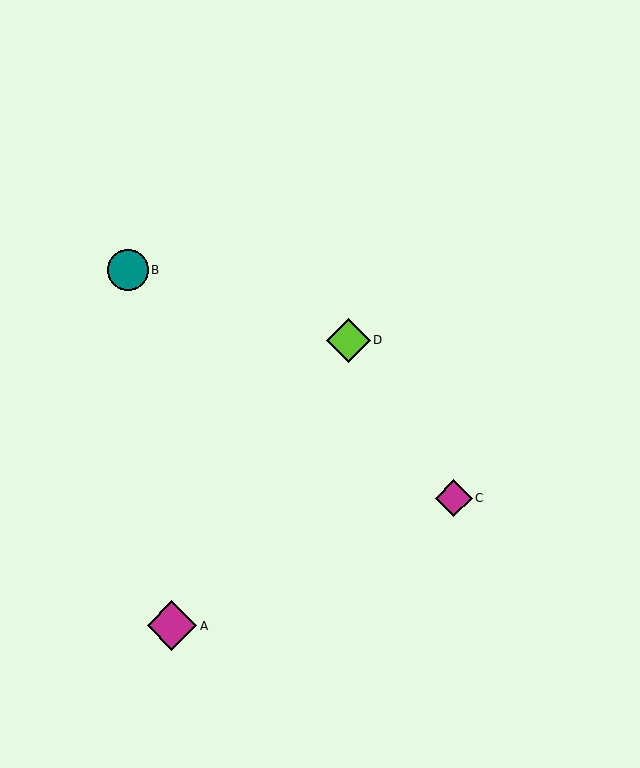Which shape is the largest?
The magenta diamond (labeled A) is the largest.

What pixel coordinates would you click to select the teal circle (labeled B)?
Click at (128, 270) to select the teal circle B.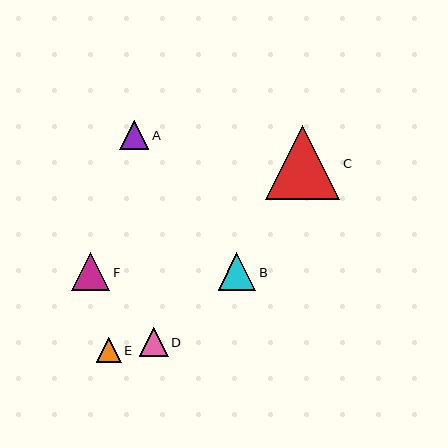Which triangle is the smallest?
Triangle E is the smallest with a size of approximately 25 pixels.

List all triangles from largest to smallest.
From largest to smallest: C, F, B, A, D, E.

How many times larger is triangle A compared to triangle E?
Triangle A is approximately 1.2 times the size of triangle E.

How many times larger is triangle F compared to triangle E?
Triangle F is approximately 1.5 times the size of triangle E.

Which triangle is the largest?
Triangle C is the largest with a size of approximately 74 pixels.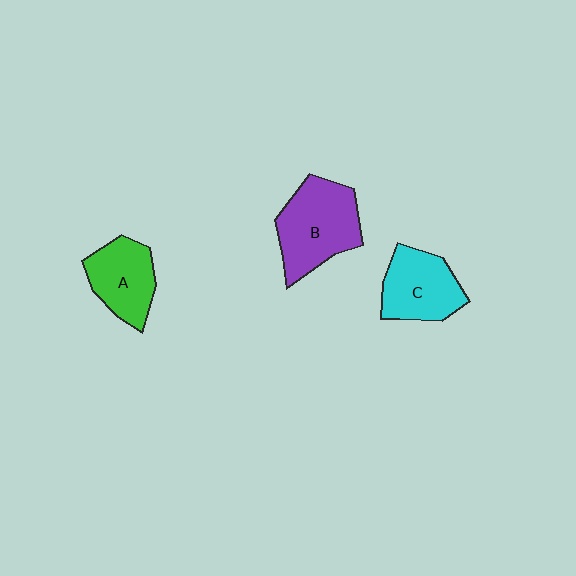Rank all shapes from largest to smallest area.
From largest to smallest: B (purple), C (cyan), A (green).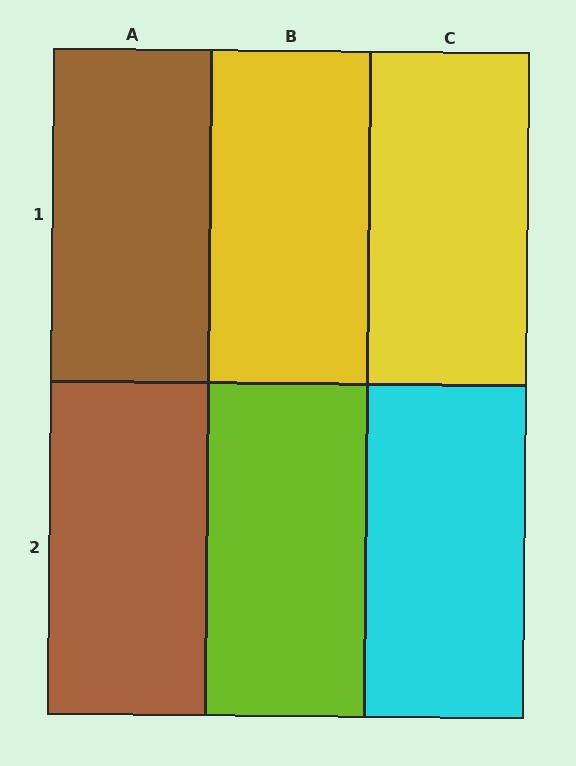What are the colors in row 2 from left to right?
Brown, lime, cyan.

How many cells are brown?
2 cells are brown.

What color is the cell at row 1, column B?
Yellow.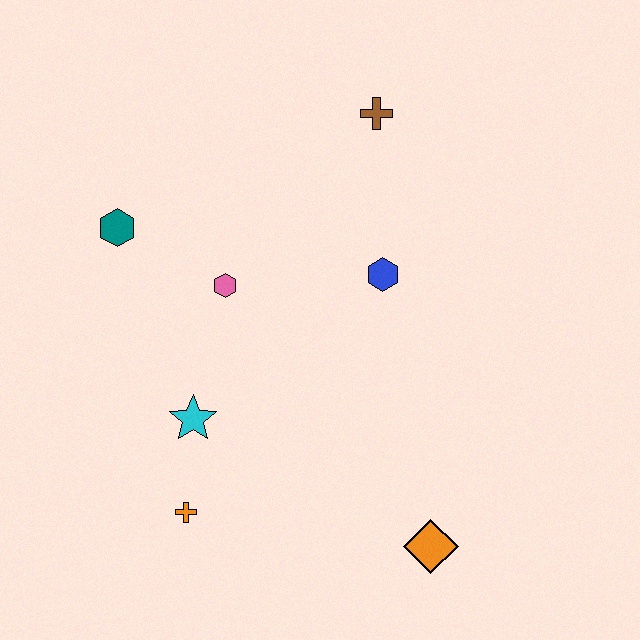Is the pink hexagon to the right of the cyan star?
Yes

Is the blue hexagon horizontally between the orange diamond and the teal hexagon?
Yes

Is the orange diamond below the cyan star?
Yes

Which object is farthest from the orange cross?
The brown cross is farthest from the orange cross.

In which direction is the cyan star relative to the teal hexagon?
The cyan star is below the teal hexagon.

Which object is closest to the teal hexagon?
The pink hexagon is closest to the teal hexagon.